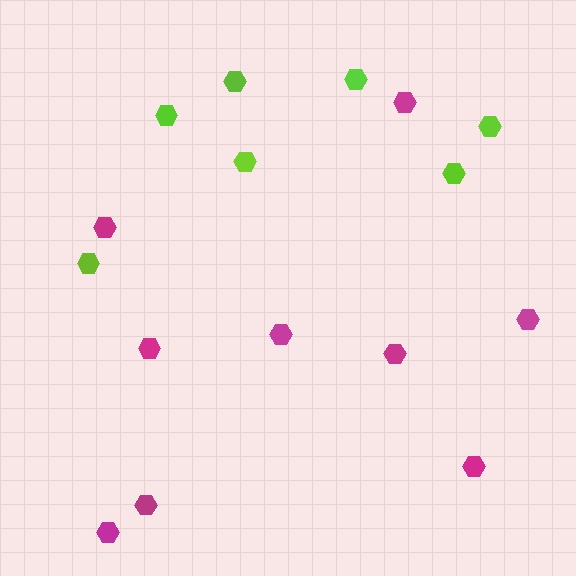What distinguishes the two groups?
There are 2 groups: one group of lime hexagons (7) and one group of magenta hexagons (9).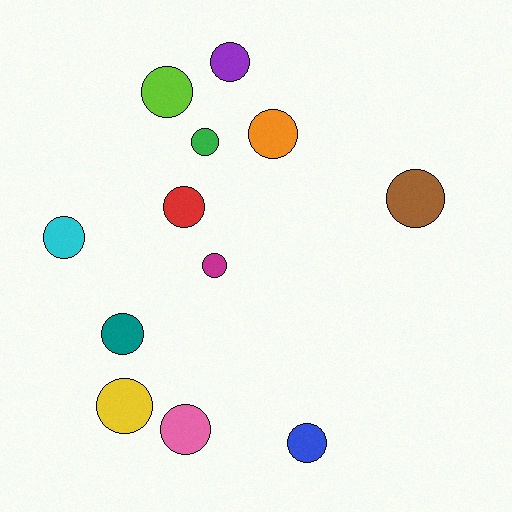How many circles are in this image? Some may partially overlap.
There are 12 circles.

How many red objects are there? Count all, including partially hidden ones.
There is 1 red object.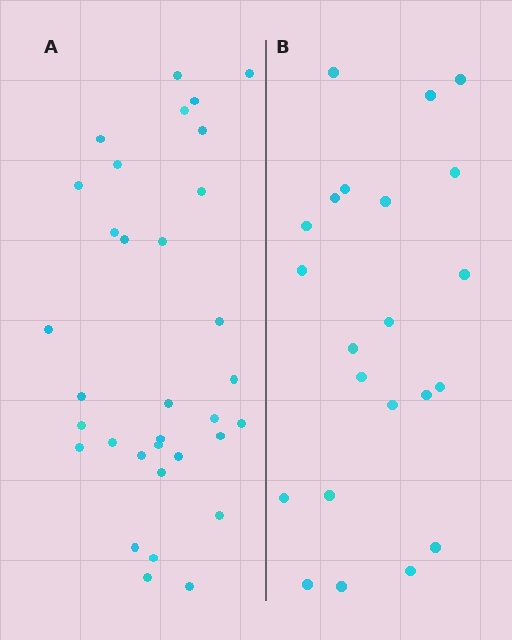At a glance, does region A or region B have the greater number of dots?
Region A (the left region) has more dots.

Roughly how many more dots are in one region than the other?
Region A has roughly 12 or so more dots than region B.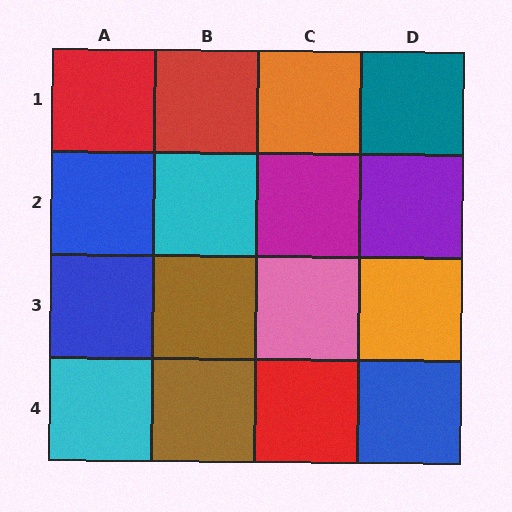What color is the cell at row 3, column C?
Pink.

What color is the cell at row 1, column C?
Orange.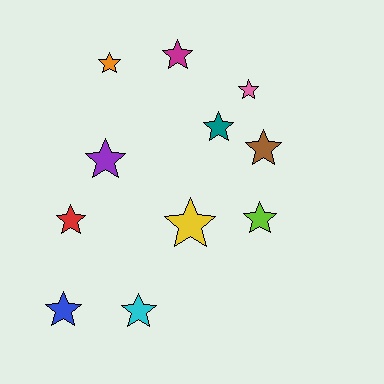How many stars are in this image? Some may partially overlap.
There are 11 stars.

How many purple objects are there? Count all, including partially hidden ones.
There is 1 purple object.